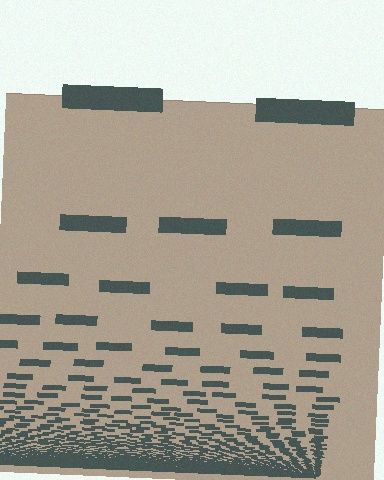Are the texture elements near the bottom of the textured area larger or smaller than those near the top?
Smaller. The gradient is inverted — elements near the bottom are smaller and denser.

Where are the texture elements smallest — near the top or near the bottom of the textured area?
Near the bottom.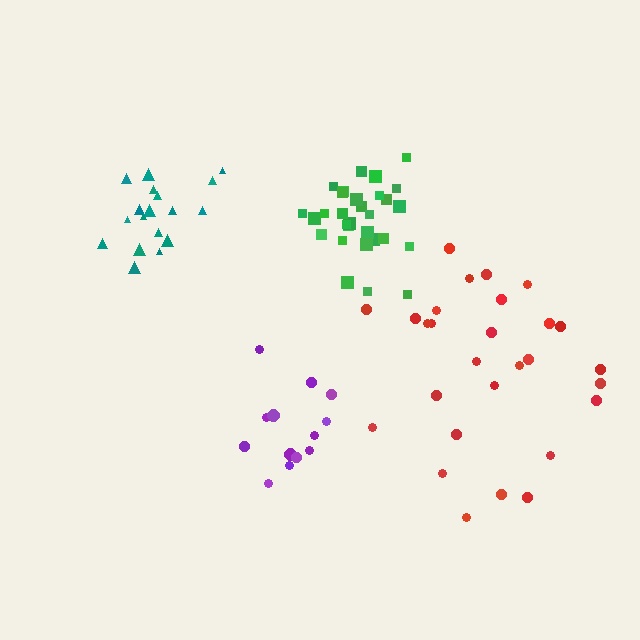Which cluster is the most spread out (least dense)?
Red.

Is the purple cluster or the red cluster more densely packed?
Purple.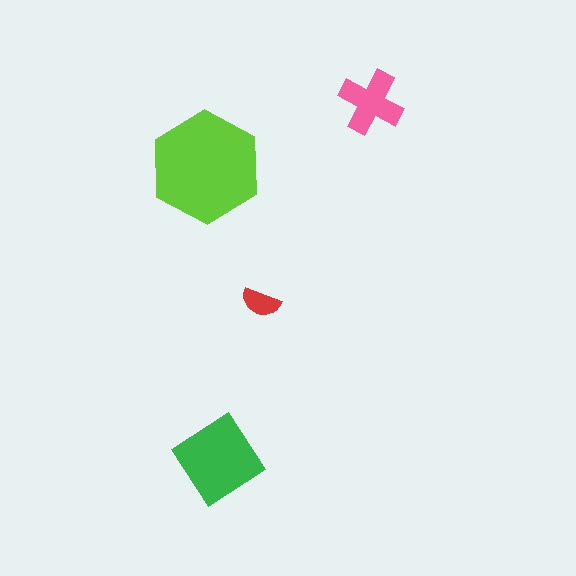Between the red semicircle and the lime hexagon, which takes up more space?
The lime hexagon.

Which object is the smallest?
The red semicircle.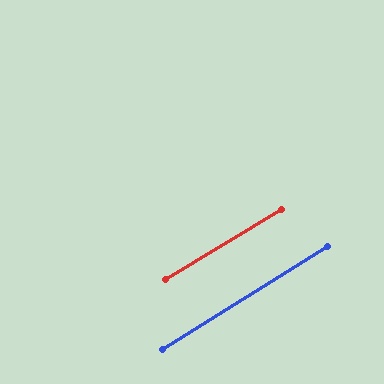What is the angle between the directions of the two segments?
Approximately 1 degree.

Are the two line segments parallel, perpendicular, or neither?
Parallel — their directions differ by only 0.6°.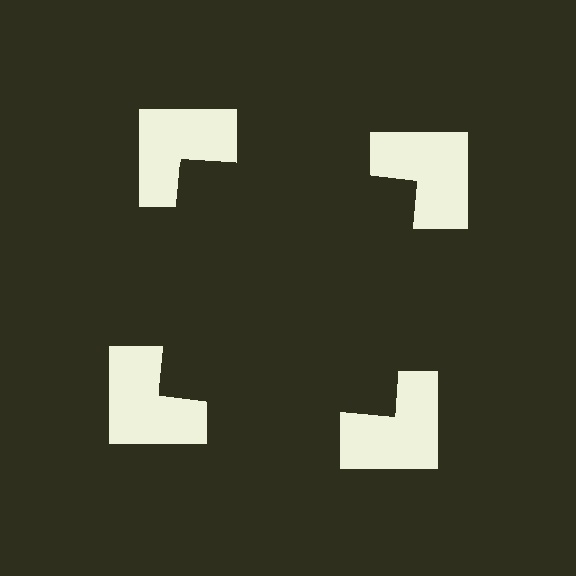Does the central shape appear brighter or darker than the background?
It typically appears slightly darker than the background, even though no actual brightness change is drawn.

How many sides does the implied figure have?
4 sides.